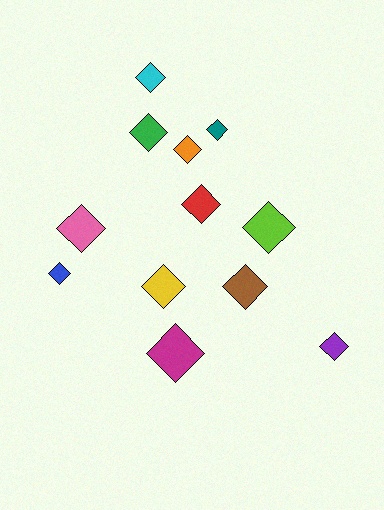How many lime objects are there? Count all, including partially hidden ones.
There is 1 lime object.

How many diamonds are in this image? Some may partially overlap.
There are 12 diamonds.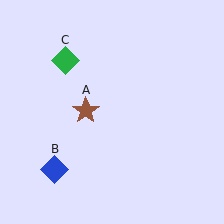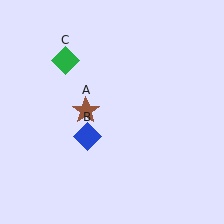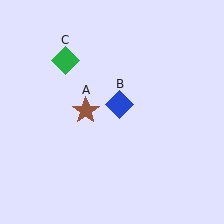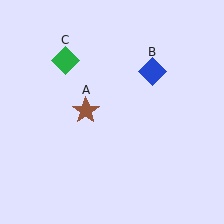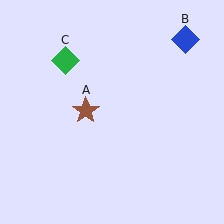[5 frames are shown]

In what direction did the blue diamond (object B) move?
The blue diamond (object B) moved up and to the right.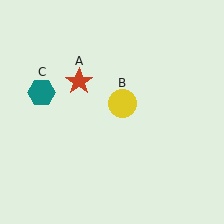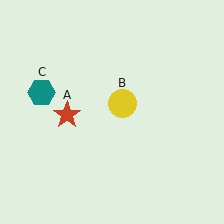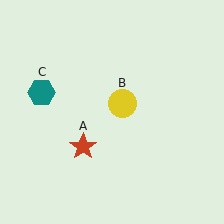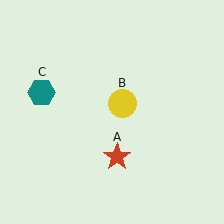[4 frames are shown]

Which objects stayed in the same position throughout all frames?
Yellow circle (object B) and teal hexagon (object C) remained stationary.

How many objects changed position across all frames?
1 object changed position: red star (object A).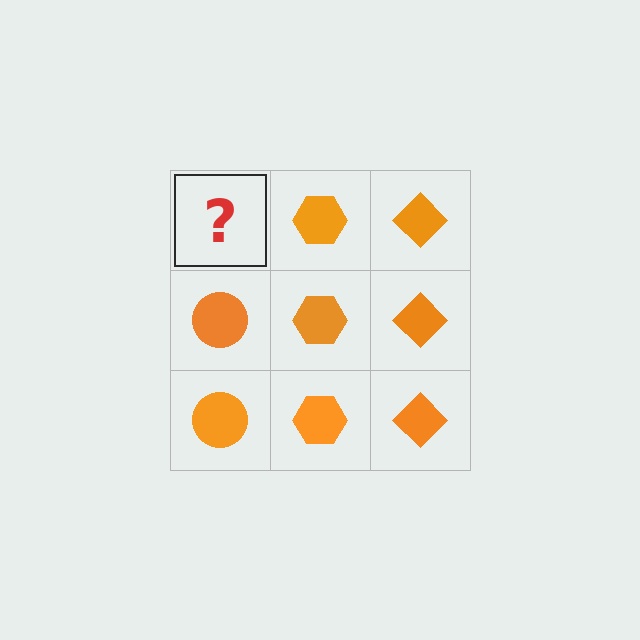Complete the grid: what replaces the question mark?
The question mark should be replaced with an orange circle.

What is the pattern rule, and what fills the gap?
The rule is that each column has a consistent shape. The gap should be filled with an orange circle.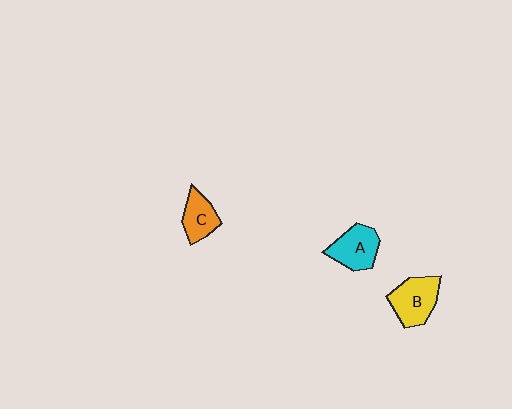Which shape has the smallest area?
Shape C (orange).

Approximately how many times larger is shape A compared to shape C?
Approximately 1.3 times.